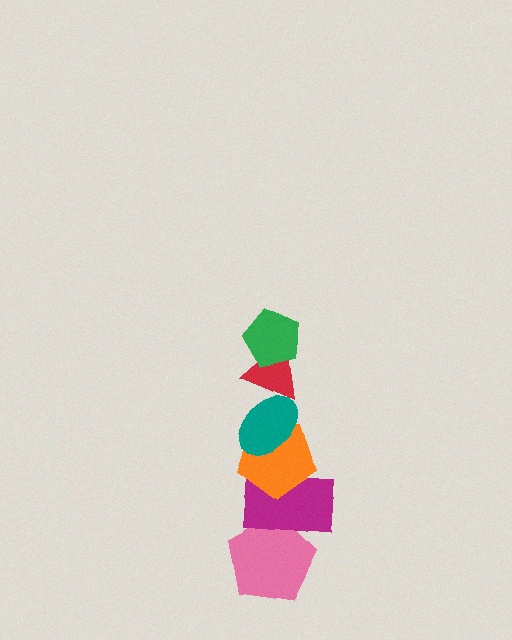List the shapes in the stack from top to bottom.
From top to bottom: the green pentagon, the red triangle, the teal ellipse, the orange pentagon, the magenta rectangle, the pink pentagon.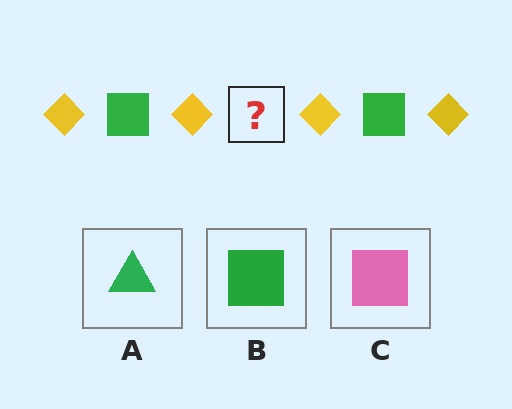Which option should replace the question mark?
Option B.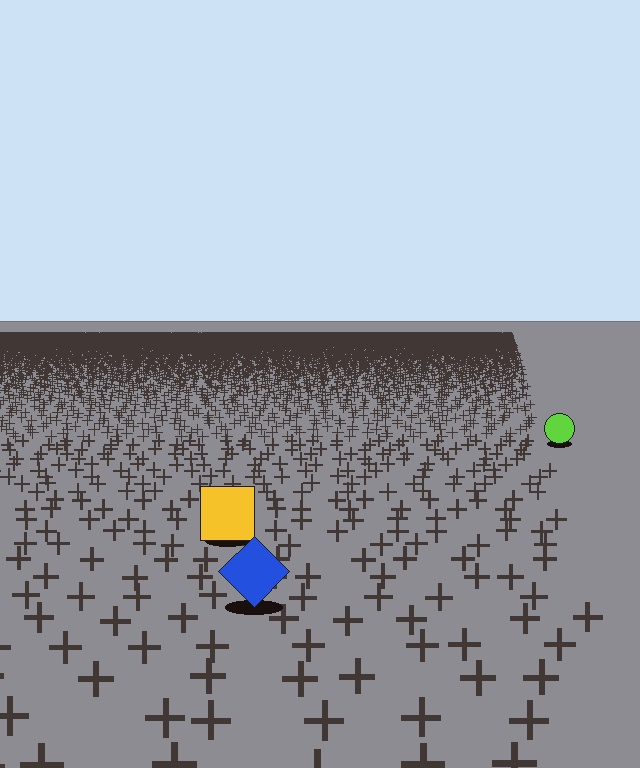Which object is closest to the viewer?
The blue diamond is closest. The texture marks near it are larger and more spread out.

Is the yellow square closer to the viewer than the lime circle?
Yes. The yellow square is closer — you can tell from the texture gradient: the ground texture is coarser near it.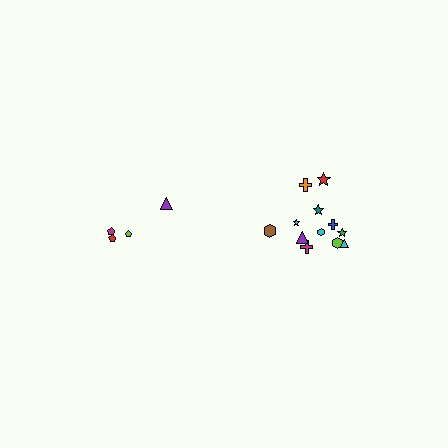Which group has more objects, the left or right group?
The right group.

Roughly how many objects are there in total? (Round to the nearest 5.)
Roughly 15 objects in total.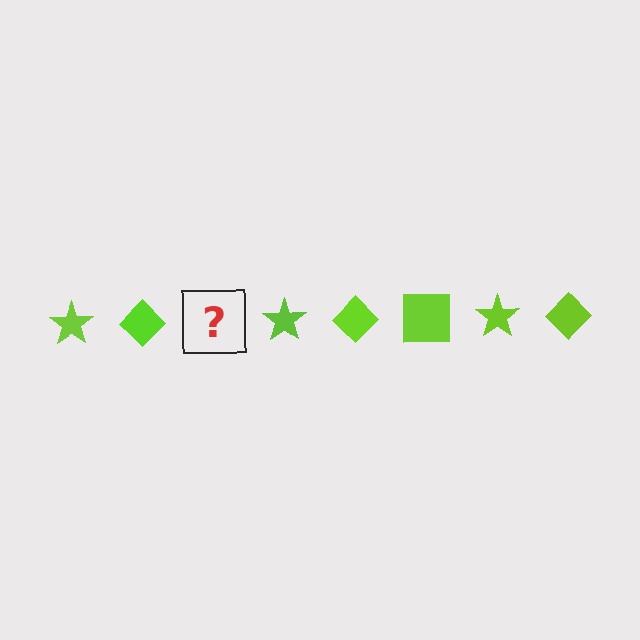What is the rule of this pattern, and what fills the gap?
The rule is that the pattern cycles through star, diamond, square shapes in lime. The gap should be filled with a lime square.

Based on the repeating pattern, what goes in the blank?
The blank should be a lime square.